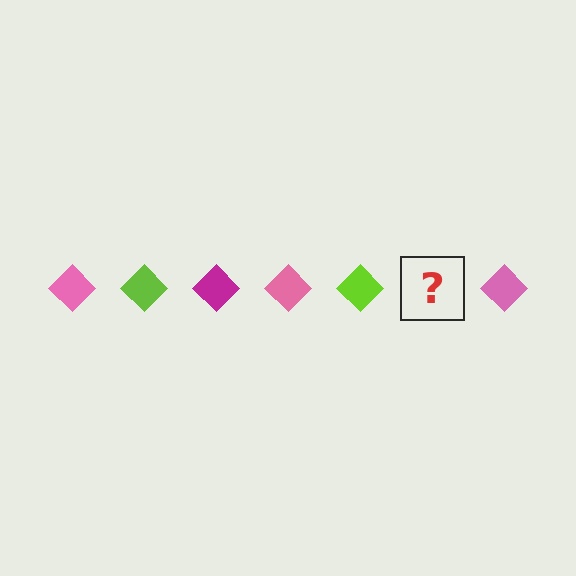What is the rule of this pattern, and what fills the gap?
The rule is that the pattern cycles through pink, lime, magenta diamonds. The gap should be filled with a magenta diamond.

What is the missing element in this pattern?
The missing element is a magenta diamond.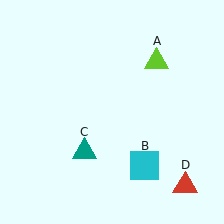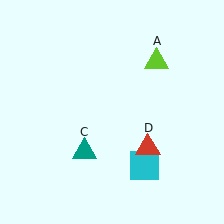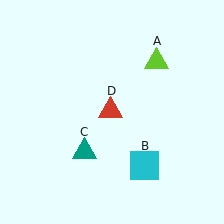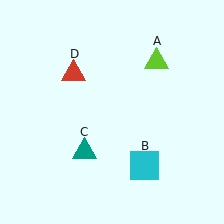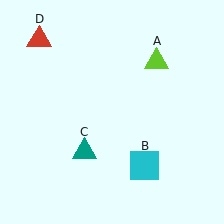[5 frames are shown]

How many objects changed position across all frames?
1 object changed position: red triangle (object D).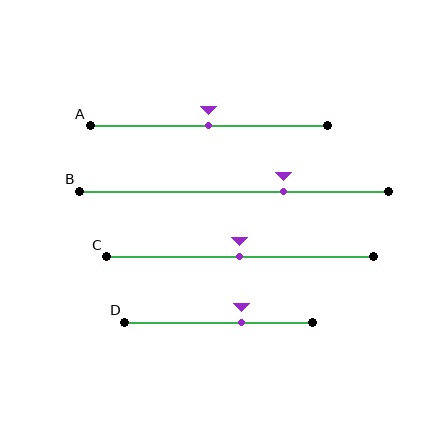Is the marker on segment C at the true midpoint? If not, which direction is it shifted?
Yes, the marker on segment C is at the true midpoint.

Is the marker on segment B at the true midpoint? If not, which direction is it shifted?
No, the marker on segment B is shifted to the right by about 16% of the segment length.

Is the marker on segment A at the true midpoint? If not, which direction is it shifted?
Yes, the marker on segment A is at the true midpoint.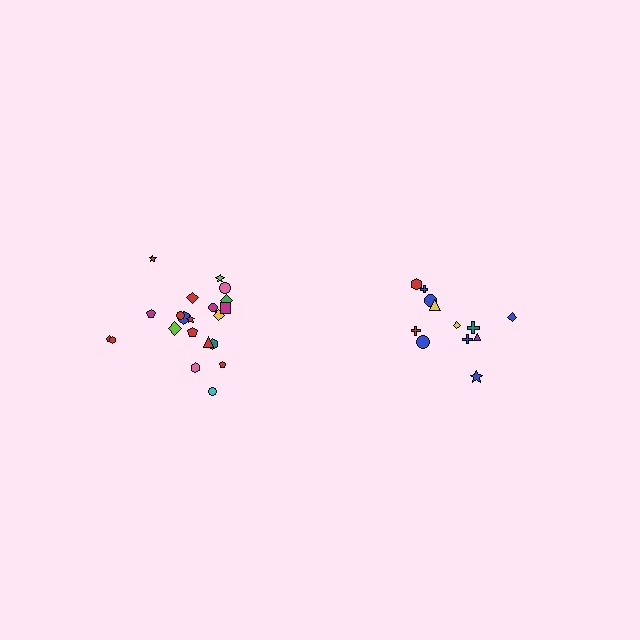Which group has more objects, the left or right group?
The left group.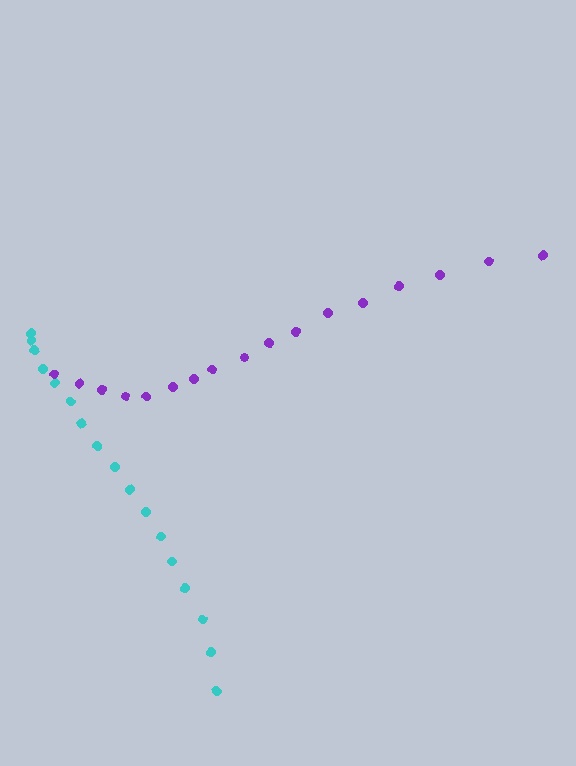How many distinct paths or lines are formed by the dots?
There are 2 distinct paths.